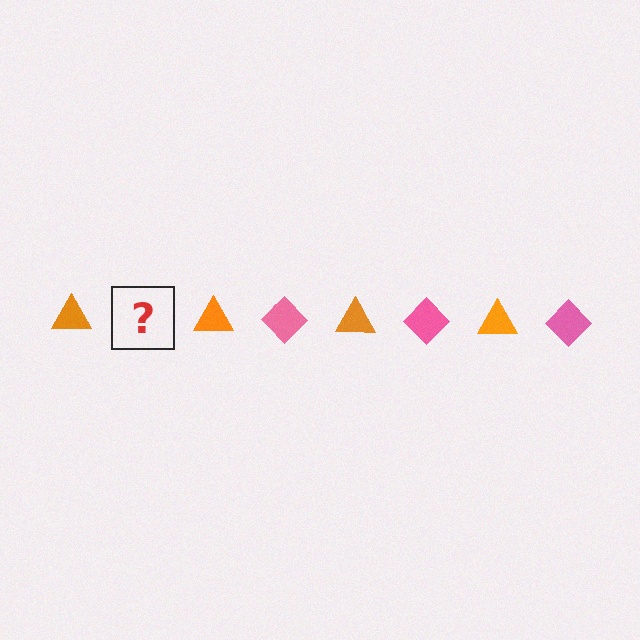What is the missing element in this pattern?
The missing element is a pink diamond.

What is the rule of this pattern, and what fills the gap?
The rule is that the pattern alternates between orange triangle and pink diamond. The gap should be filled with a pink diamond.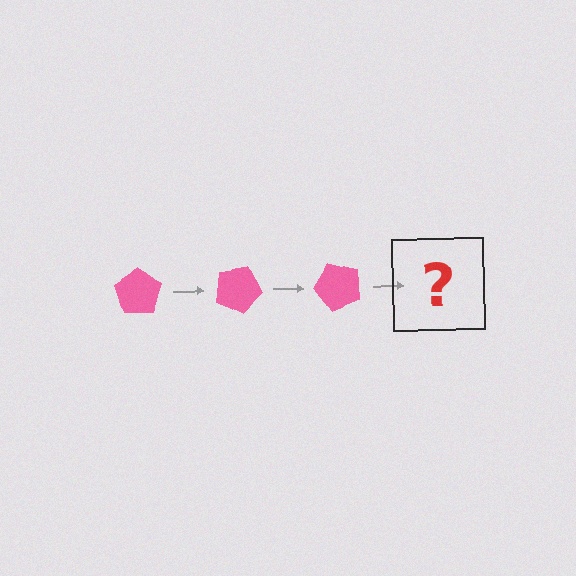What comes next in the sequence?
The next element should be a pink pentagon rotated 75 degrees.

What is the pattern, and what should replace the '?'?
The pattern is that the pentagon rotates 25 degrees each step. The '?' should be a pink pentagon rotated 75 degrees.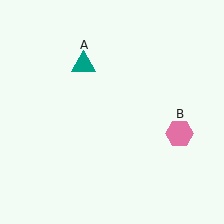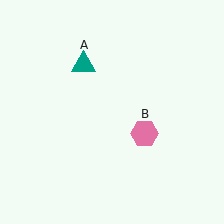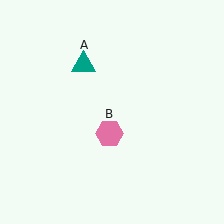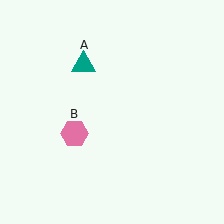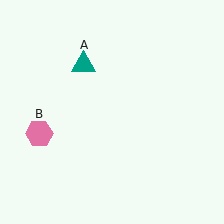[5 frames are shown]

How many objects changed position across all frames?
1 object changed position: pink hexagon (object B).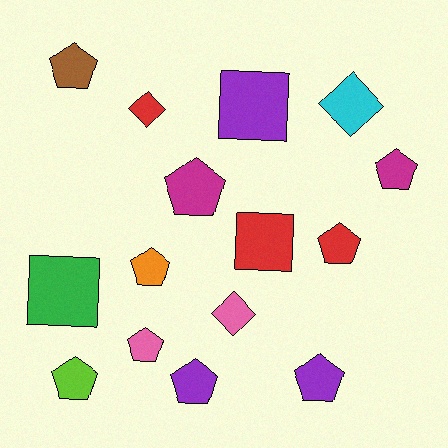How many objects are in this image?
There are 15 objects.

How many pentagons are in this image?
There are 9 pentagons.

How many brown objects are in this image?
There is 1 brown object.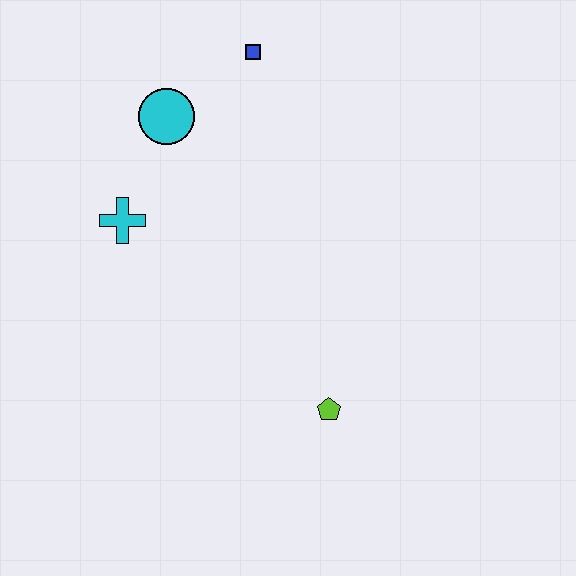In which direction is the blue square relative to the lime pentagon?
The blue square is above the lime pentagon.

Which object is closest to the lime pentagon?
The cyan cross is closest to the lime pentagon.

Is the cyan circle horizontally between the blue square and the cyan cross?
Yes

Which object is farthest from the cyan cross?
The lime pentagon is farthest from the cyan cross.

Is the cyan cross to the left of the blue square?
Yes